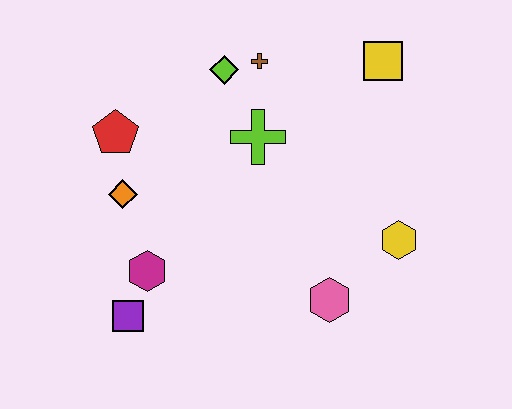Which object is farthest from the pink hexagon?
The red pentagon is farthest from the pink hexagon.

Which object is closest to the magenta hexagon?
The purple square is closest to the magenta hexagon.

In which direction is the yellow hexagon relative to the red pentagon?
The yellow hexagon is to the right of the red pentagon.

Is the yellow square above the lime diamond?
Yes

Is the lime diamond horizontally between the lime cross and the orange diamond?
Yes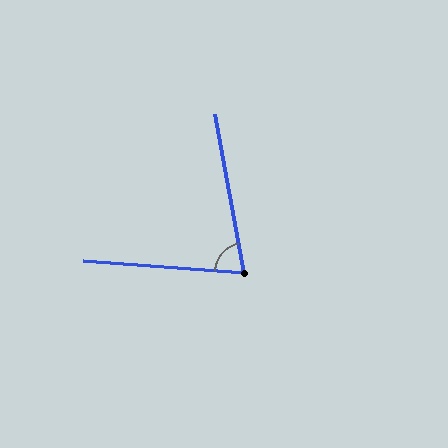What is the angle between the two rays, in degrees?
Approximately 75 degrees.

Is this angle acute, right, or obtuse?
It is acute.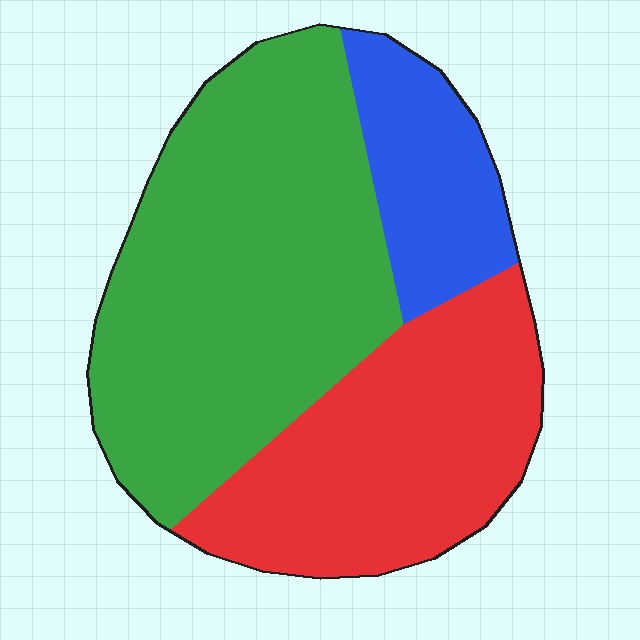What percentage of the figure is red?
Red takes up about one third (1/3) of the figure.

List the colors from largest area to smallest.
From largest to smallest: green, red, blue.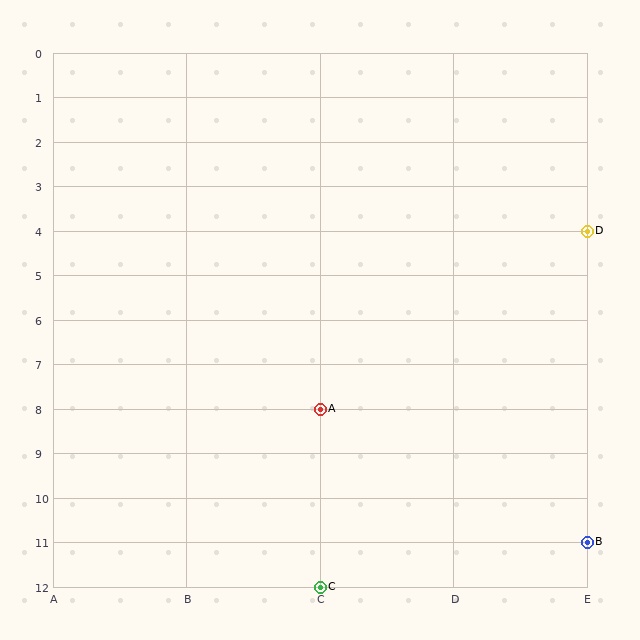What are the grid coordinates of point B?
Point B is at grid coordinates (E, 11).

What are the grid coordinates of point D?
Point D is at grid coordinates (E, 4).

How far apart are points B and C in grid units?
Points B and C are 2 columns and 1 row apart (about 2.2 grid units diagonally).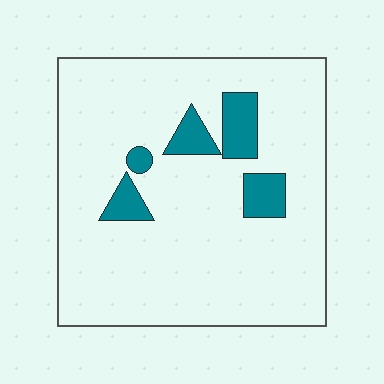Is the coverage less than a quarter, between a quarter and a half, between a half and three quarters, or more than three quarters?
Less than a quarter.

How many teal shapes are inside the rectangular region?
5.